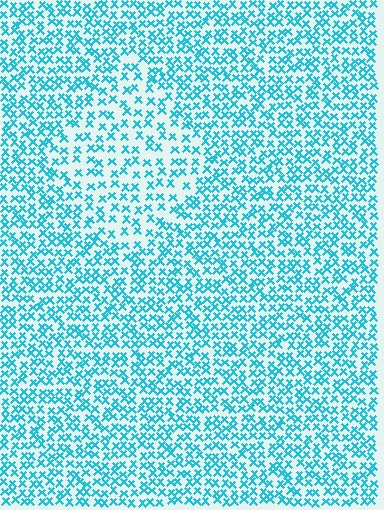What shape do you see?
I see a diamond.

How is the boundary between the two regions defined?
The boundary is defined by a change in element density (approximately 1.7x ratio). All elements are the same color, size, and shape.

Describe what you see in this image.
The image contains small cyan elements arranged at two different densities. A diamond-shaped region is visible where the elements are less densely packed than the surrounding area.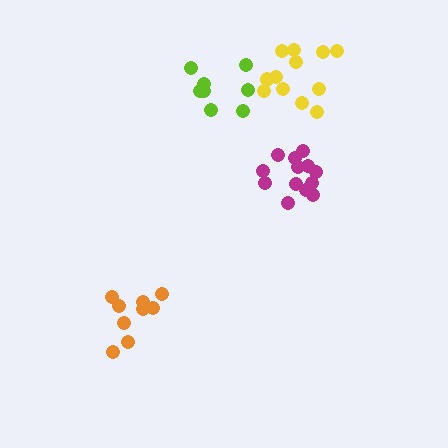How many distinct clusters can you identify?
There are 4 distinct clusters.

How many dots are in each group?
Group 1: 9 dots, Group 2: 13 dots, Group 3: 12 dots, Group 4: 8 dots (42 total).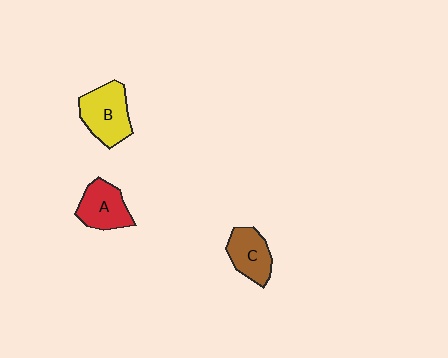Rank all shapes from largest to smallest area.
From largest to smallest: B (yellow), A (red), C (brown).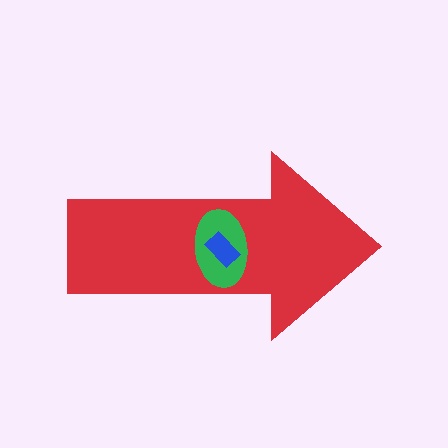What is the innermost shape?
The blue rectangle.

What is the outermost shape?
The red arrow.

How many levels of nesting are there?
3.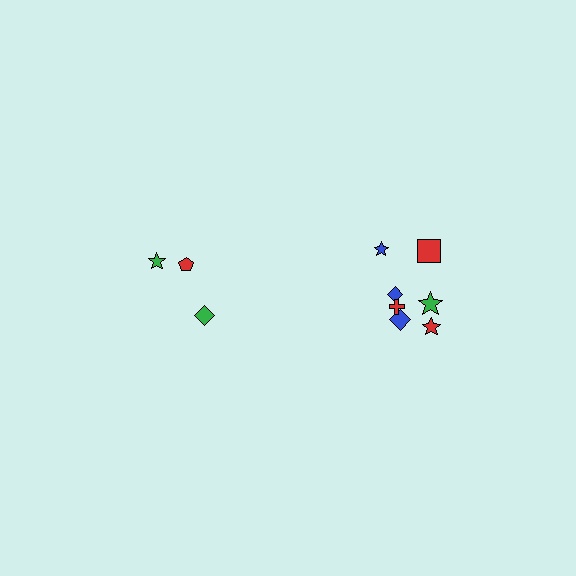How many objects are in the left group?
There are 3 objects.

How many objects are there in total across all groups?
There are 10 objects.